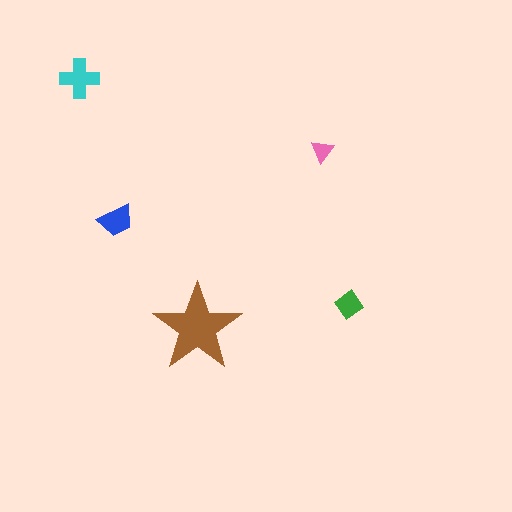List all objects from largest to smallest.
The brown star, the cyan cross, the blue trapezoid, the green diamond, the pink triangle.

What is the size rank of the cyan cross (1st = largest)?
2nd.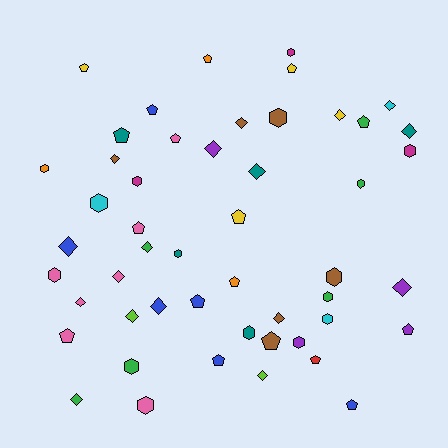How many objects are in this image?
There are 50 objects.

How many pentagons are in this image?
There are 17 pentagons.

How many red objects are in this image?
There is 1 red object.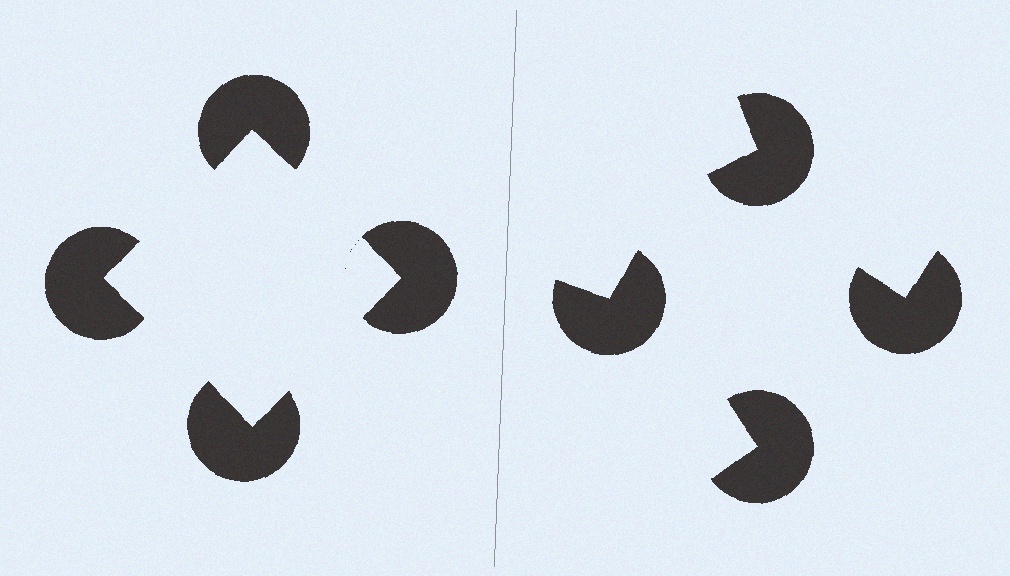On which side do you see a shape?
An illusory square appears on the left side. On the right side the wedge cuts are rotated, so no coherent shape forms.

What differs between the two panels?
The pac-man discs are positioned identically on both sides; only the wedge orientations differ. On the left they align to a square; on the right they are misaligned.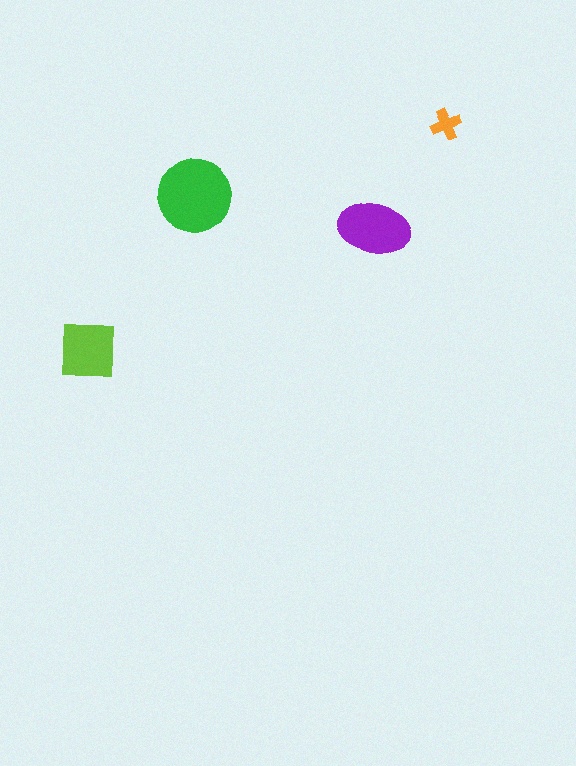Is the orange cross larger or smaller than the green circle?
Smaller.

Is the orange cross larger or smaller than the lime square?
Smaller.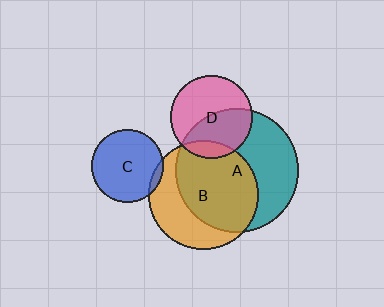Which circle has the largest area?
Circle A (teal).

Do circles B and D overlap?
Yes.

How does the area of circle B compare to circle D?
Approximately 1.8 times.